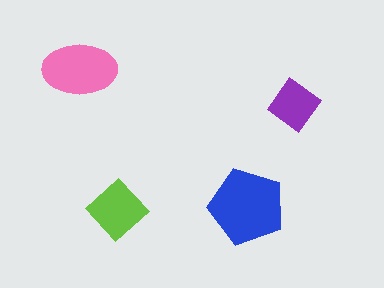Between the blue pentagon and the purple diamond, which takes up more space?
The blue pentagon.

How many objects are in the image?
There are 4 objects in the image.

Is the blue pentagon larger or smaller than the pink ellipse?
Larger.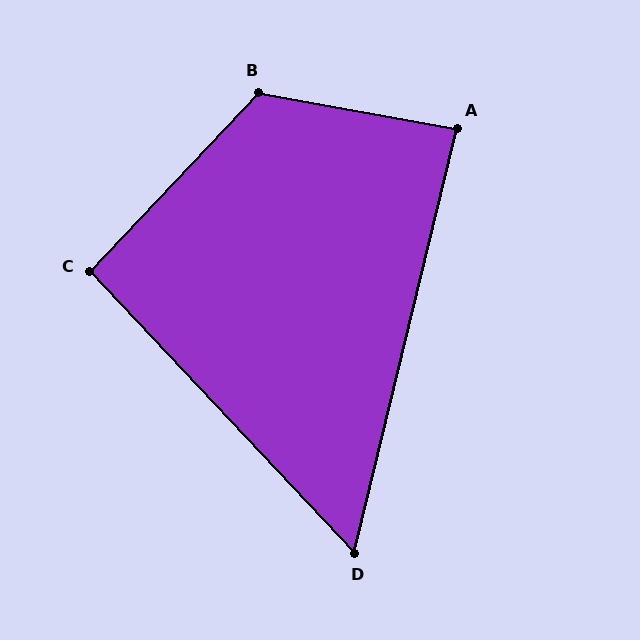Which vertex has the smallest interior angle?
D, at approximately 57 degrees.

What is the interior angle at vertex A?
Approximately 87 degrees (approximately right).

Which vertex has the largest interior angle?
B, at approximately 123 degrees.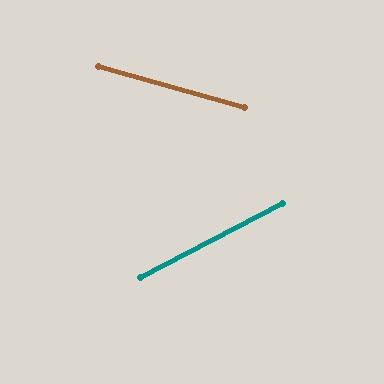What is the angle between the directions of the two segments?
Approximately 43 degrees.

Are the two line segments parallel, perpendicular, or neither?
Neither parallel nor perpendicular — they differ by about 43°.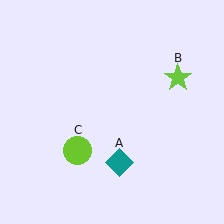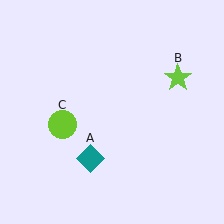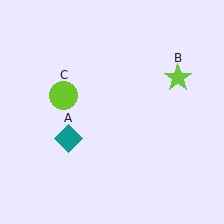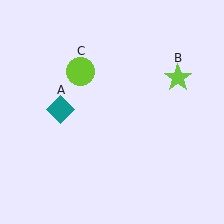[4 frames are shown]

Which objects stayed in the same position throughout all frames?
Lime star (object B) remained stationary.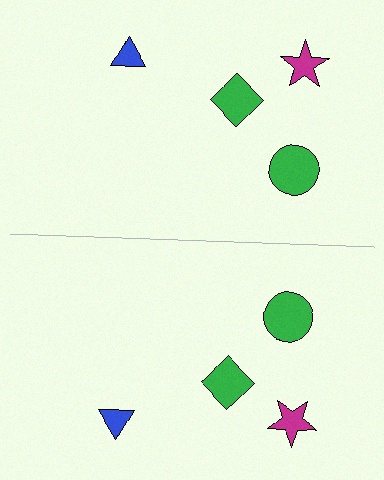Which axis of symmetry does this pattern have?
The pattern has a horizontal axis of symmetry running through the center of the image.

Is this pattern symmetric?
Yes, this pattern has bilateral (reflection) symmetry.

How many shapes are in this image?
There are 8 shapes in this image.